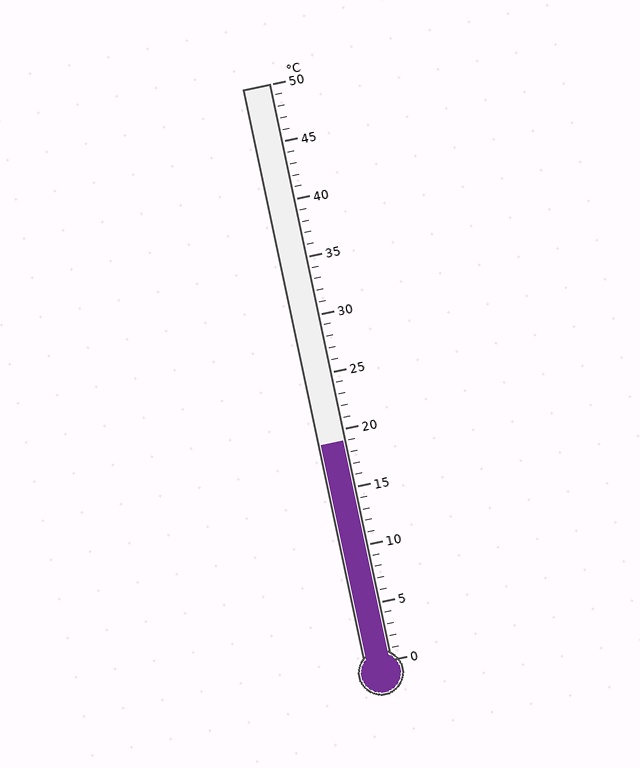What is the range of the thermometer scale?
The thermometer scale ranges from 0°C to 50°C.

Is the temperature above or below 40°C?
The temperature is below 40°C.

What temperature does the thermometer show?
The thermometer shows approximately 19°C.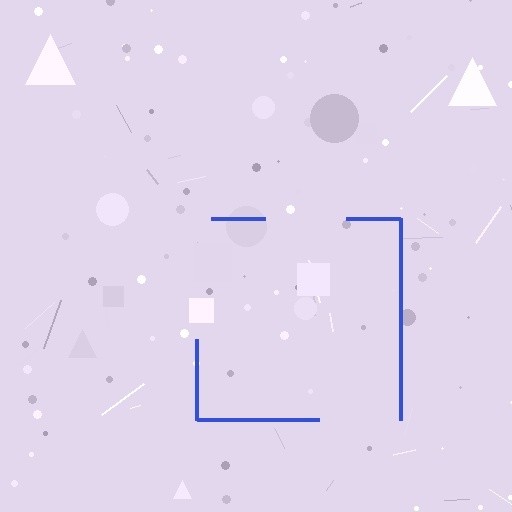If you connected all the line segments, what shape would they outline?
They would outline a square.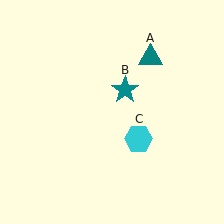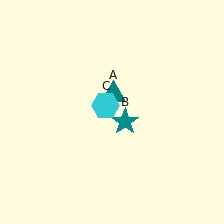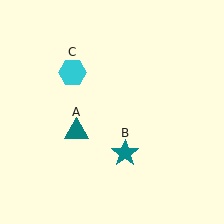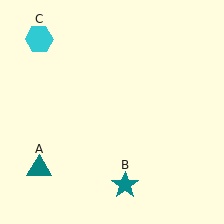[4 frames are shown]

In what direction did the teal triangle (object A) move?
The teal triangle (object A) moved down and to the left.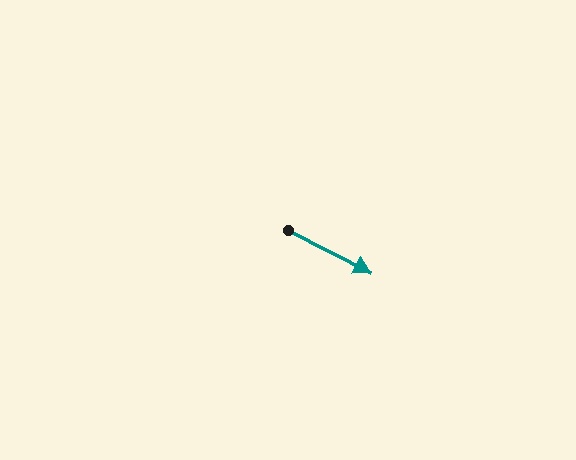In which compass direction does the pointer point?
Southeast.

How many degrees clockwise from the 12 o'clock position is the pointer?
Approximately 117 degrees.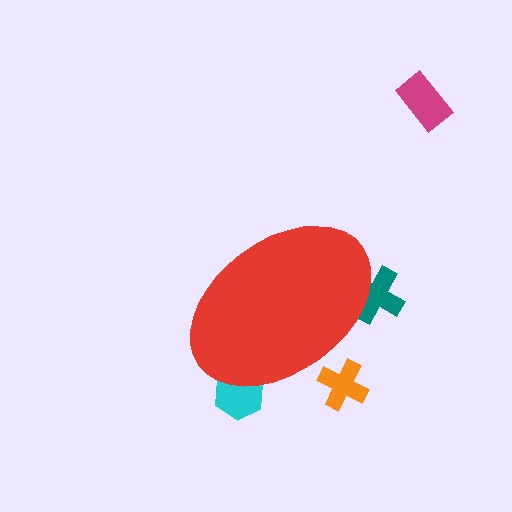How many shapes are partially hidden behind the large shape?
3 shapes are partially hidden.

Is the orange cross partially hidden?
Yes, the orange cross is partially hidden behind the red ellipse.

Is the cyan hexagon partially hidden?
Yes, the cyan hexagon is partially hidden behind the red ellipse.